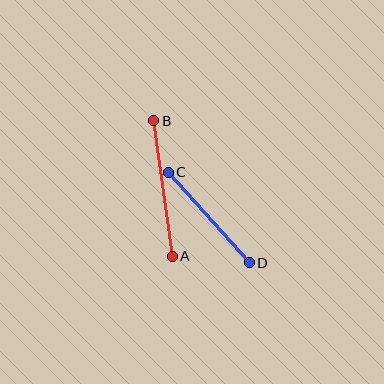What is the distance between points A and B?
The distance is approximately 137 pixels.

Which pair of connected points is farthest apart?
Points A and B are farthest apart.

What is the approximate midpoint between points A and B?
The midpoint is at approximately (163, 188) pixels.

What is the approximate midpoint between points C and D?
The midpoint is at approximately (209, 218) pixels.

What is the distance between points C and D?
The distance is approximately 122 pixels.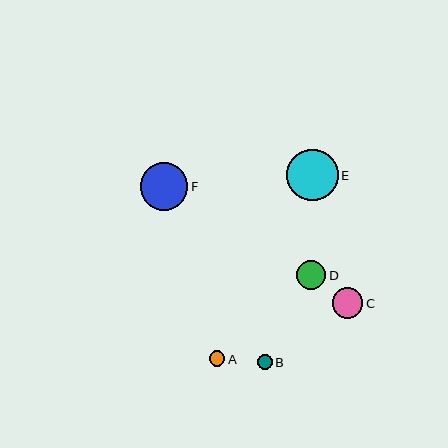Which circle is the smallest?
Circle B is the smallest with a size of approximately 15 pixels.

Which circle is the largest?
Circle E is the largest with a size of approximately 52 pixels.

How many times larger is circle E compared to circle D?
Circle E is approximately 1.8 times the size of circle D.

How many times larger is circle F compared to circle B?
Circle F is approximately 3.2 times the size of circle B.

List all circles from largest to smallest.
From largest to smallest: E, F, C, D, A, B.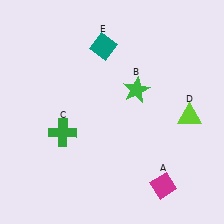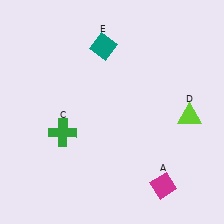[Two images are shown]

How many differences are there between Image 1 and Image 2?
There is 1 difference between the two images.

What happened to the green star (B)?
The green star (B) was removed in Image 2. It was in the top-right area of Image 1.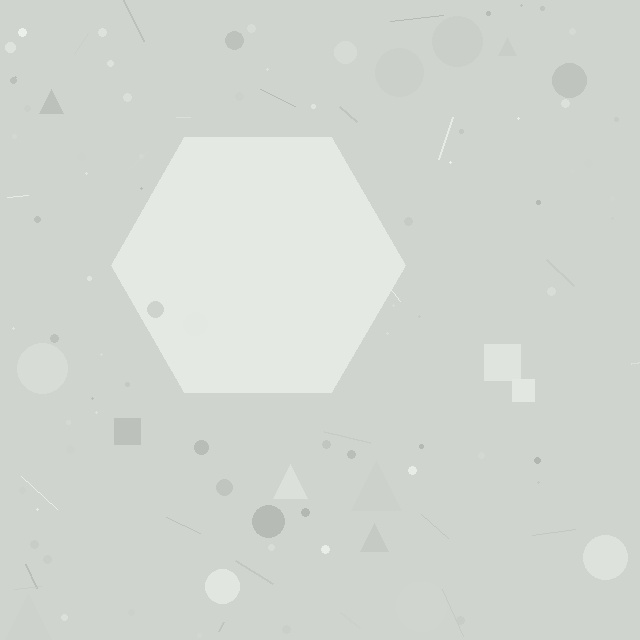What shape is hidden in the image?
A hexagon is hidden in the image.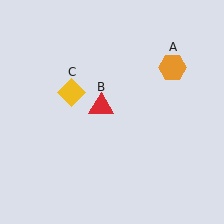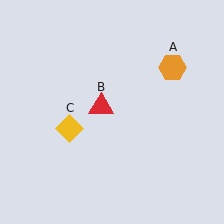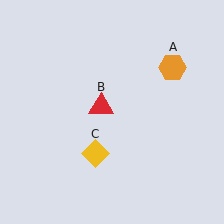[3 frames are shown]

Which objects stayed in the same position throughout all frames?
Orange hexagon (object A) and red triangle (object B) remained stationary.